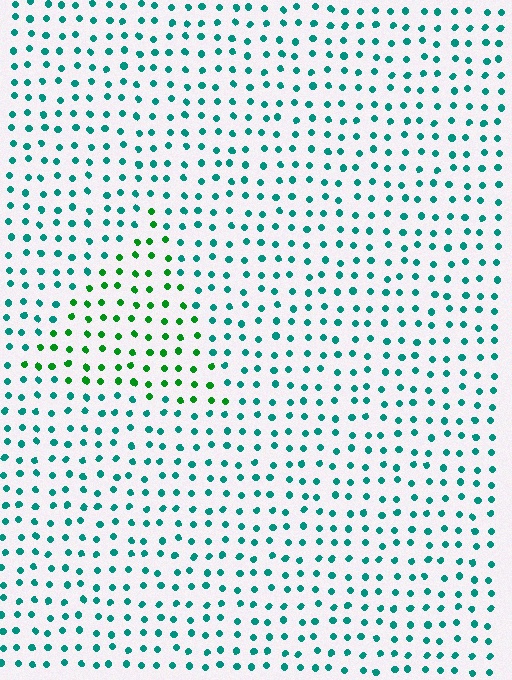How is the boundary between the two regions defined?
The boundary is defined purely by a slight shift in hue (about 42 degrees). Spacing, size, and orientation are identical on both sides.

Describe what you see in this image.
The image is filled with small teal elements in a uniform arrangement. A triangle-shaped region is visible where the elements are tinted to a slightly different hue, forming a subtle color boundary.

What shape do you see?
I see a triangle.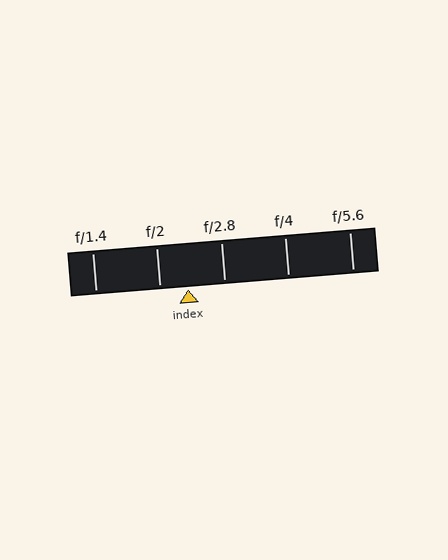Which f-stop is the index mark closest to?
The index mark is closest to f/2.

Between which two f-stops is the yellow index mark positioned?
The index mark is between f/2 and f/2.8.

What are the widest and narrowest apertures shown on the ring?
The widest aperture shown is f/1.4 and the narrowest is f/5.6.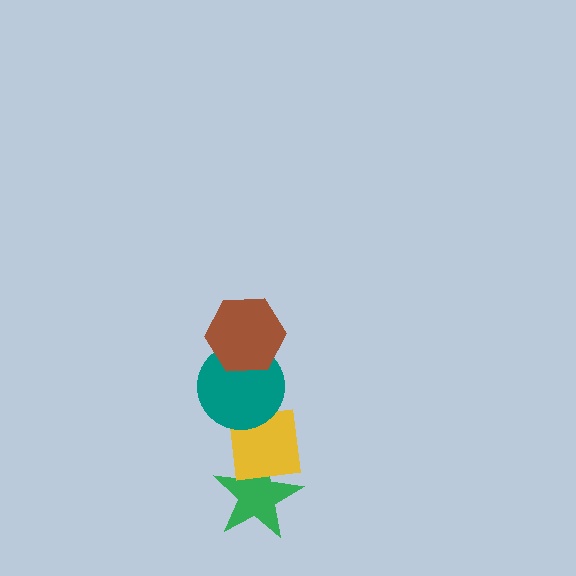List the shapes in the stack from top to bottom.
From top to bottom: the brown hexagon, the teal circle, the yellow square, the green star.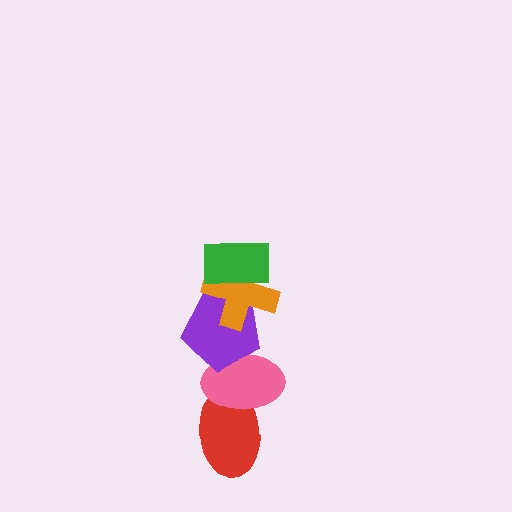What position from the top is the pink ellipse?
The pink ellipse is 4th from the top.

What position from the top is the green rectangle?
The green rectangle is 1st from the top.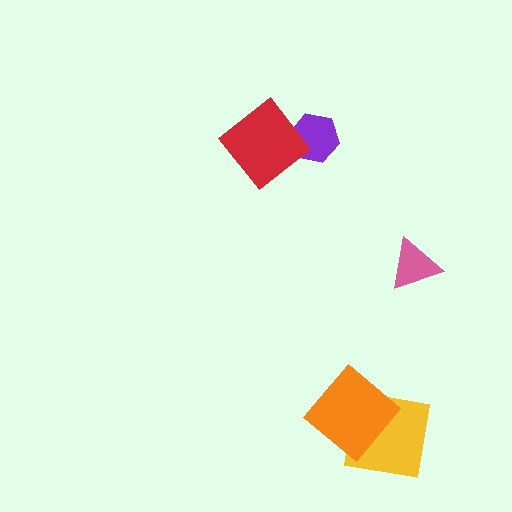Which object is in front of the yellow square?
The orange diamond is in front of the yellow square.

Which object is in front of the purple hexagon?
The red diamond is in front of the purple hexagon.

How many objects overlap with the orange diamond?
1 object overlaps with the orange diamond.